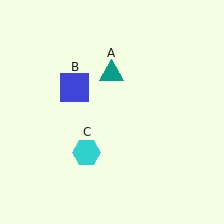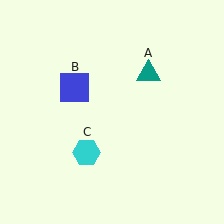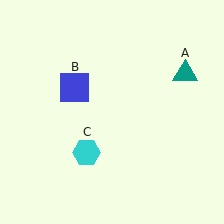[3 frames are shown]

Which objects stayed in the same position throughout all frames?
Blue square (object B) and cyan hexagon (object C) remained stationary.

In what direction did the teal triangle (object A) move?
The teal triangle (object A) moved right.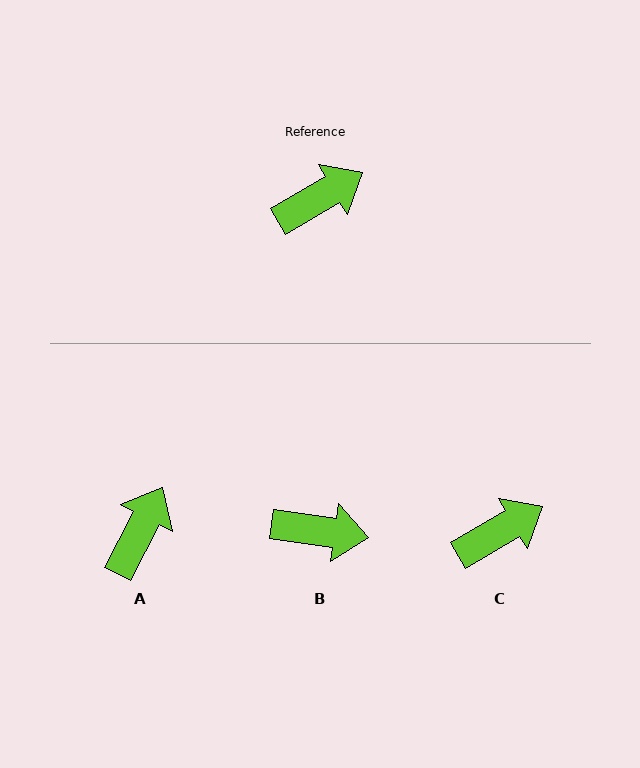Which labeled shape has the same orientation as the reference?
C.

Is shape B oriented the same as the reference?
No, it is off by about 38 degrees.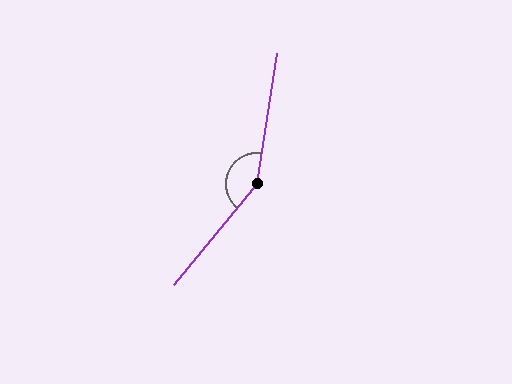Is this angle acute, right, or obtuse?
It is obtuse.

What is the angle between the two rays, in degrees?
Approximately 149 degrees.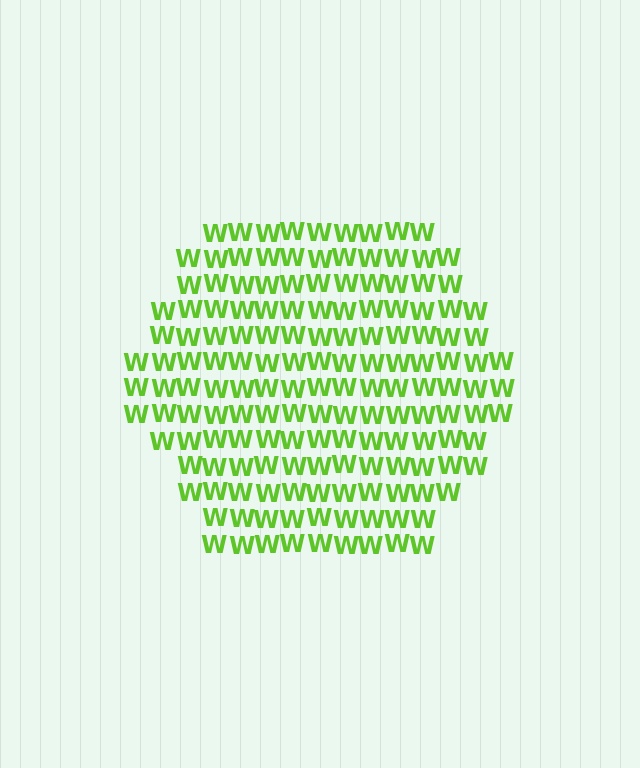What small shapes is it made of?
It is made of small letter W's.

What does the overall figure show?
The overall figure shows a hexagon.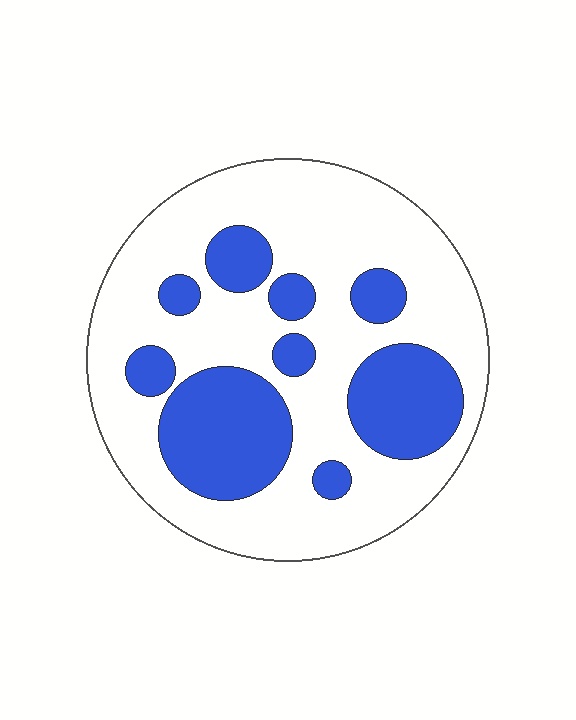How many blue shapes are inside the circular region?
9.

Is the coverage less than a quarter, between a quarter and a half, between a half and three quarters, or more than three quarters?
Between a quarter and a half.